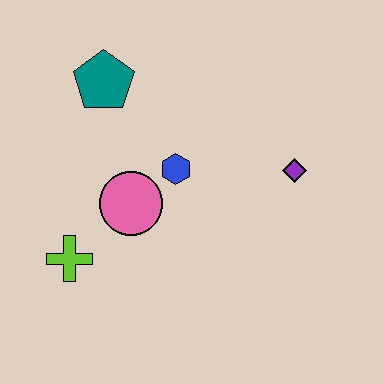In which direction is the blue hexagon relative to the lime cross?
The blue hexagon is to the right of the lime cross.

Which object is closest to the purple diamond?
The blue hexagon is closest to the purple diamond.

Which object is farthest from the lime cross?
The purple diamond is farthest from the lime cross.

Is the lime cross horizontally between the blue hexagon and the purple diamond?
No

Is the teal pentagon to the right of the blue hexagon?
No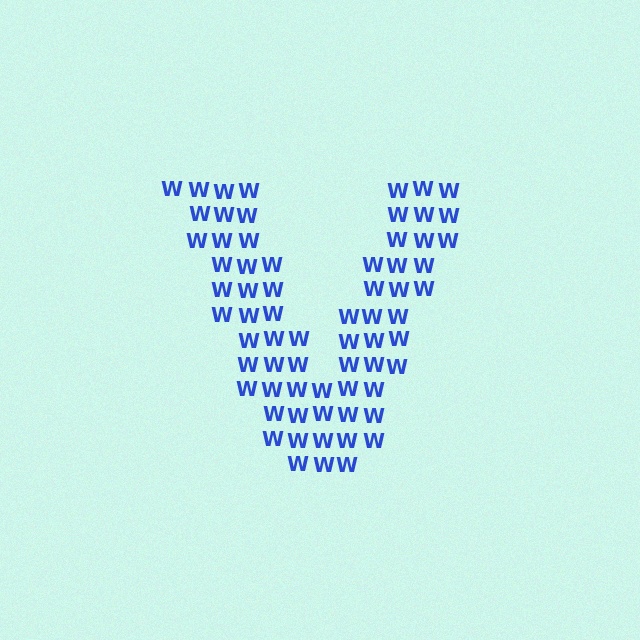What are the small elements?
The small elements are letter W's.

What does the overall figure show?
The overall figure shows the letter V.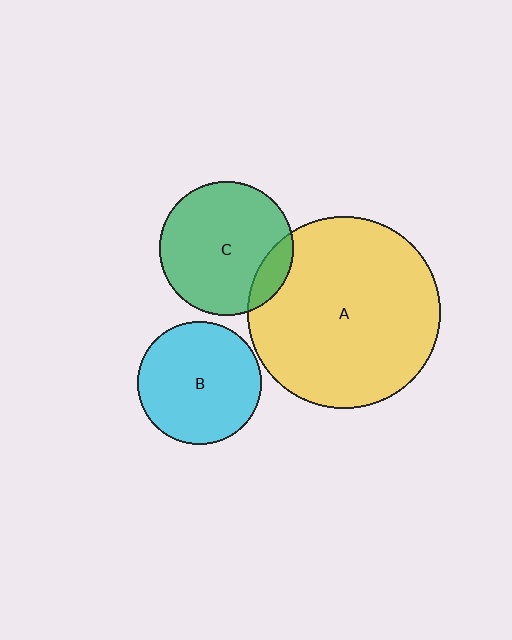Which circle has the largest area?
Circle A (yellow).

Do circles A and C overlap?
Yes.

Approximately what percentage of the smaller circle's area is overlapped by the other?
Approximately 15%.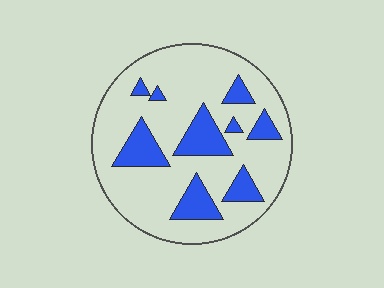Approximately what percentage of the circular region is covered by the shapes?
Approximately 20%.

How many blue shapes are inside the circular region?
9.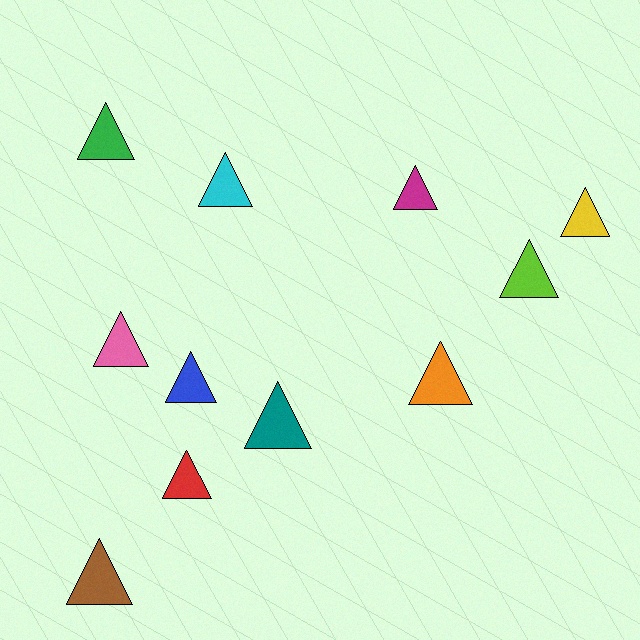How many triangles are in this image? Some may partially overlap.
There are 11 triangles.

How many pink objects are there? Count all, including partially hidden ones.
There is 1 pink object.